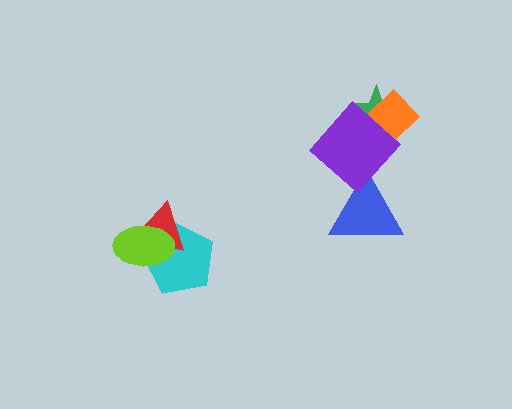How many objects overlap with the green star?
2 objects overlap with the green star.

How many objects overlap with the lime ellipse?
2 objects overlap with the lime ellipse.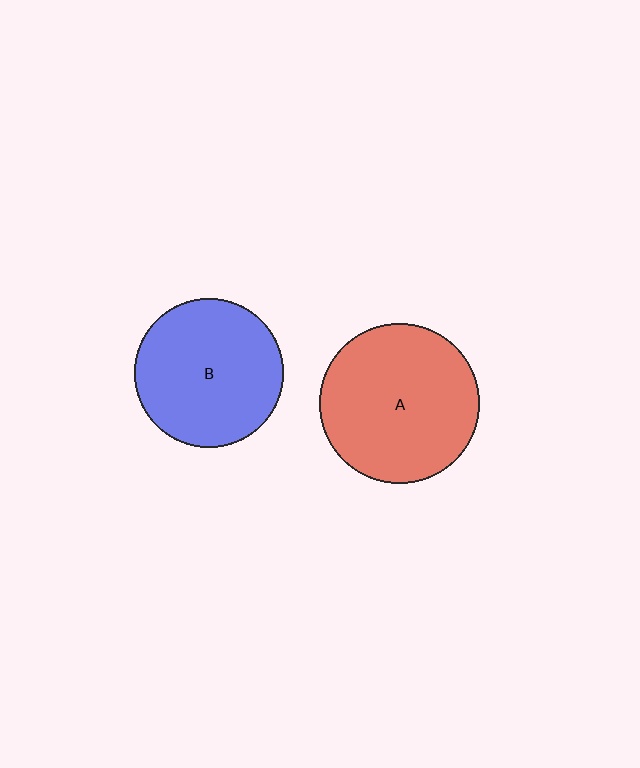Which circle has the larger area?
Circle A (red).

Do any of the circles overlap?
No, none of the circles overlap.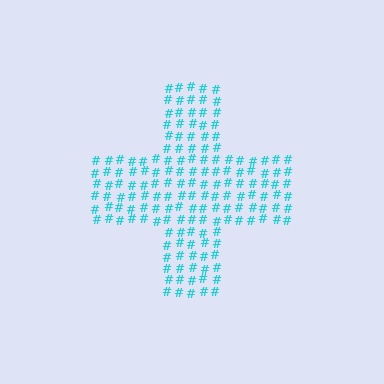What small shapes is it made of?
It is made of small hash symbols.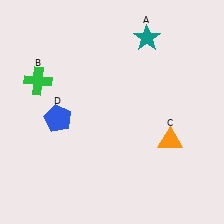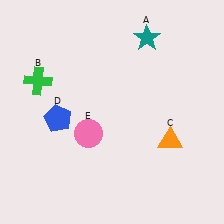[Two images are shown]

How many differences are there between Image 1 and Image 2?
There is 1 difference between the two images.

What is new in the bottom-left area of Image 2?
A pink circle (E) was added in the bottom-left area of Image 2.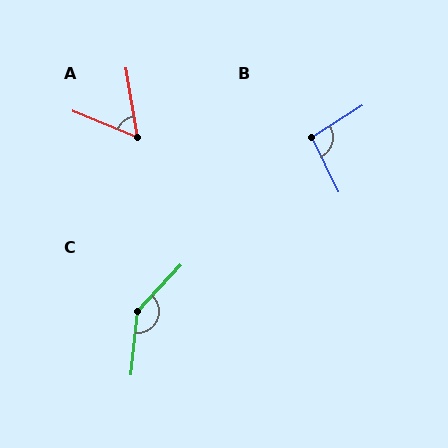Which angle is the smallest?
A, at approximately 58 degrees.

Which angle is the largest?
C, at approximately 142 degrees.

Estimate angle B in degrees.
Approximately 97 degrees.